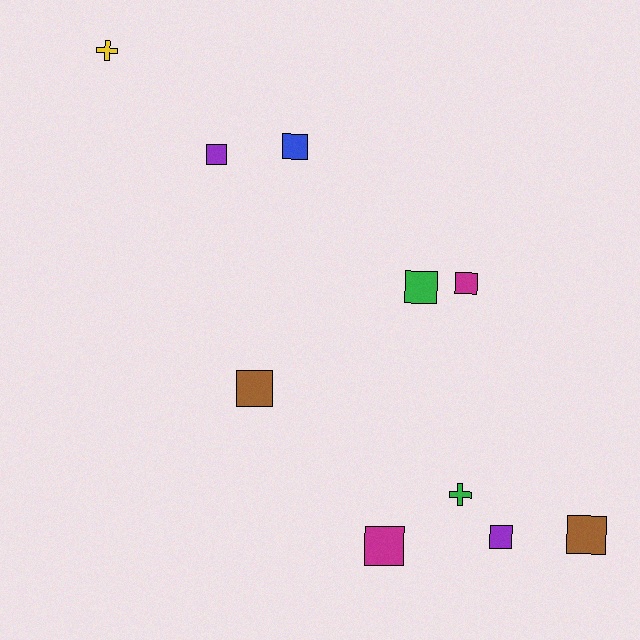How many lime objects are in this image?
There are no lime objects.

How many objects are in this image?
There are 10 objects.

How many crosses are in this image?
There are 2 crosses.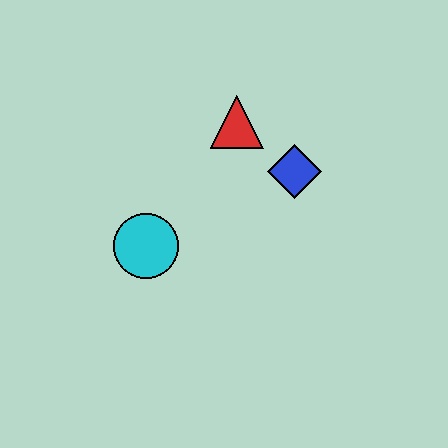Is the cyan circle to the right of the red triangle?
No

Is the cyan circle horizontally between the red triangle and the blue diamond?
No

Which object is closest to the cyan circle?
The red triangle is closest to the cyan circle.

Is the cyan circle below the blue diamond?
Yes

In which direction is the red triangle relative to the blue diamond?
The red triangle is to the left of the blue diamond.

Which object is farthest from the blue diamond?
The cyan circle is farthest from the blue diamond.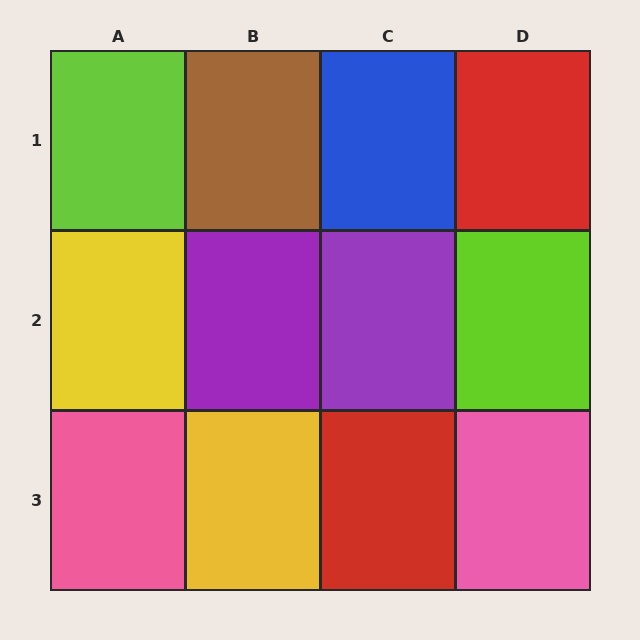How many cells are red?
2 cells are red.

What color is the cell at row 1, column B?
Brown.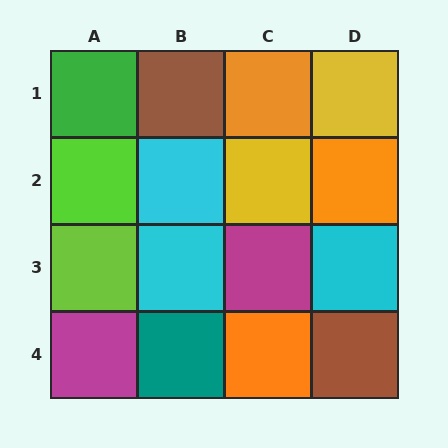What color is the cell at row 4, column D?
Brown.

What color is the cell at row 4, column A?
Magenta.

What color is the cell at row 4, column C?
Orange.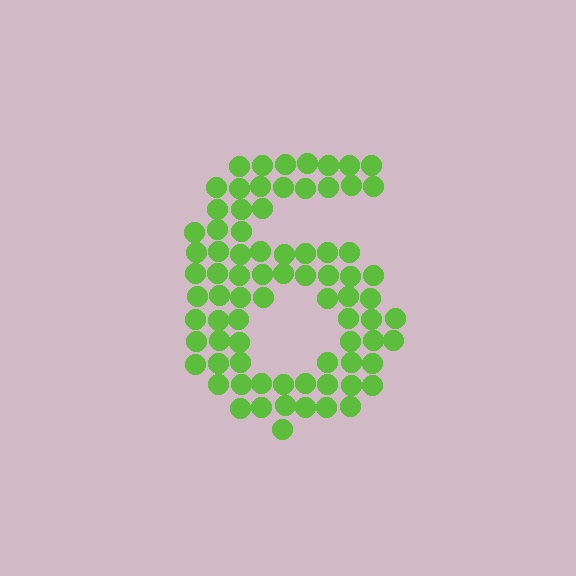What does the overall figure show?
The overall figure shows the digit 6.